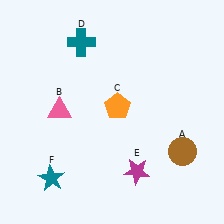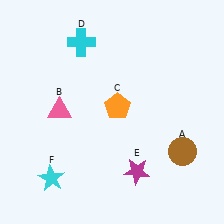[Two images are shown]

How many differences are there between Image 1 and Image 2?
There are 2 differences between the two images.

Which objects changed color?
D changed from teal to cyan. F changed from teal to cyan.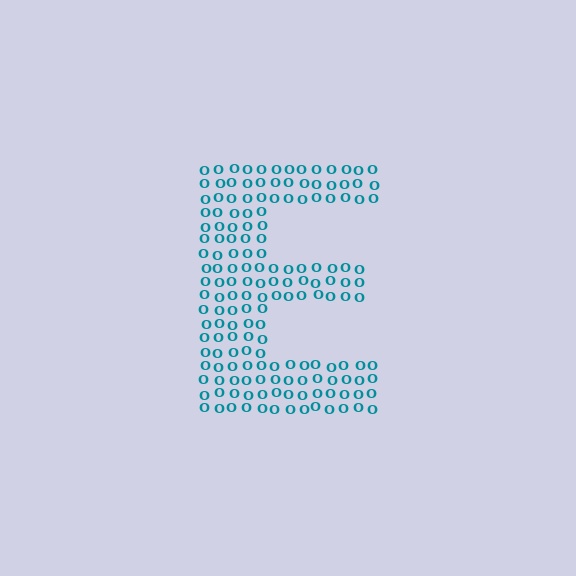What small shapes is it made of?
It is made of small letter O's.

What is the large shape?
The large shape is the letter E.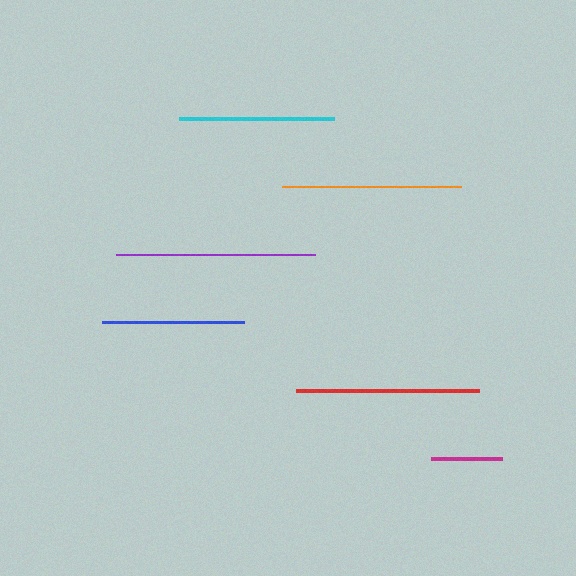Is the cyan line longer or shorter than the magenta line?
The cyan line is longer than the magenta line.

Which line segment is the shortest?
The magenta line is the shortest at approximately 71 pixels.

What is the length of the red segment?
The red segment is approximately 183 pixels long.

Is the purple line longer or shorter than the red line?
The purple line is longer than the red line.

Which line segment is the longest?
The purple line is the longest at approximately 199 pixels.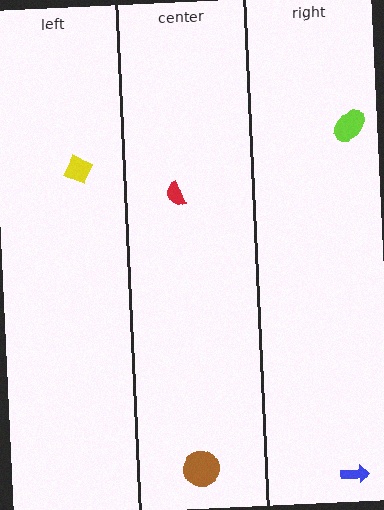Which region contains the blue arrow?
The right region.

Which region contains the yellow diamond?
The left region.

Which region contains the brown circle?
The center region.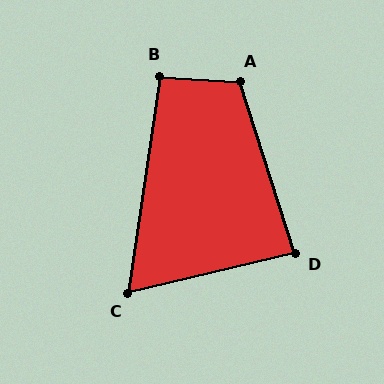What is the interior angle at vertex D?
Approximately 86 degrees (approximately right).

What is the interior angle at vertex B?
Approximately 94 degrees (approximately right).